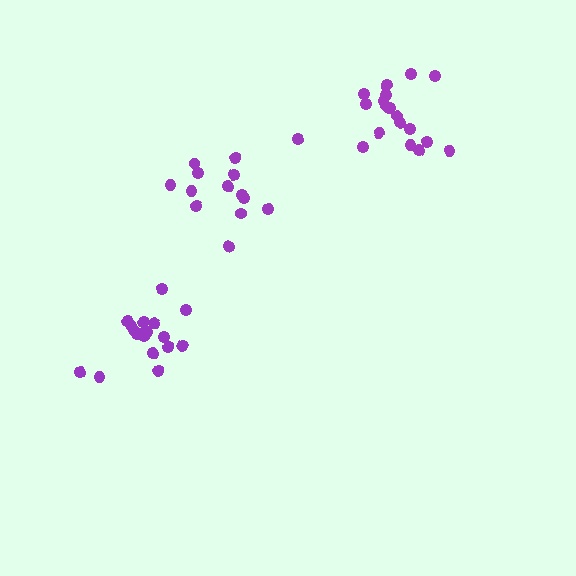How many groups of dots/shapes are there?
There are 3 groups.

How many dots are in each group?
Group 1: 18 dots, Group 2: 19 dots, Group 3: 14 dots (51 total).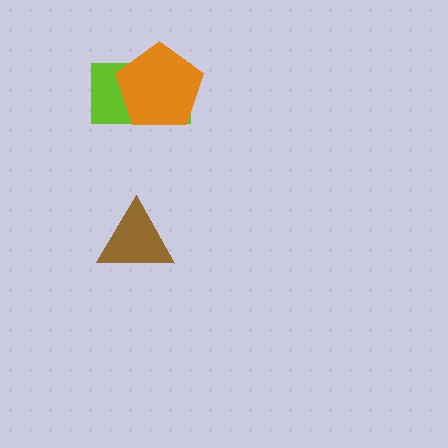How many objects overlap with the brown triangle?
0 objects overlap with the brown triangle.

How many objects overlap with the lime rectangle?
1 object overlaps with the lime rectangle.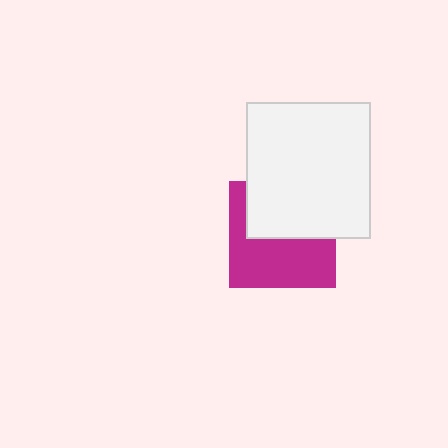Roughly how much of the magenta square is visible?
About half of it is visible (roughly 54%).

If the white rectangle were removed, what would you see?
You would see the complete magenta square.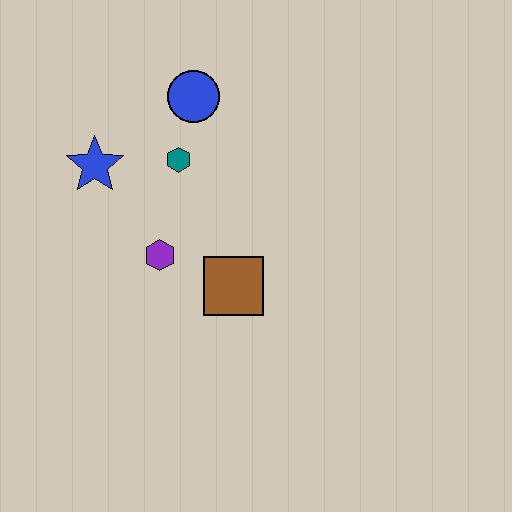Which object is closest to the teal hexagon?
The blue circle is closest to the teal hexagon.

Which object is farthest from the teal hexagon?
The brown square is farthest from the teal hexagon.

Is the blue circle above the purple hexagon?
Yes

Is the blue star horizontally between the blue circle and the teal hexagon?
No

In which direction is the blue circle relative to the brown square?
The blue circle is above the brown square.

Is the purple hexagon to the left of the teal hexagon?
Yes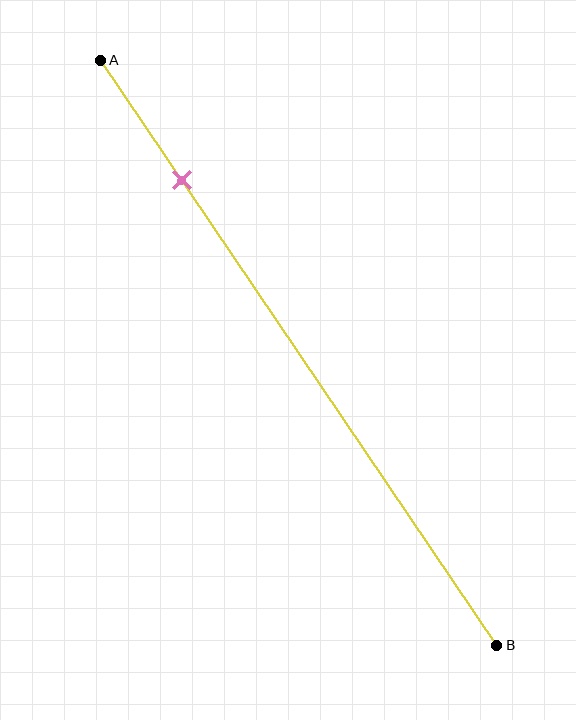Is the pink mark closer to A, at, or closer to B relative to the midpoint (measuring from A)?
The pink mark is closer to point A than the midpoint of segment AB.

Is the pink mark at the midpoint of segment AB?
No, the mark is at about 20% from A, not at the 50% midpoint.